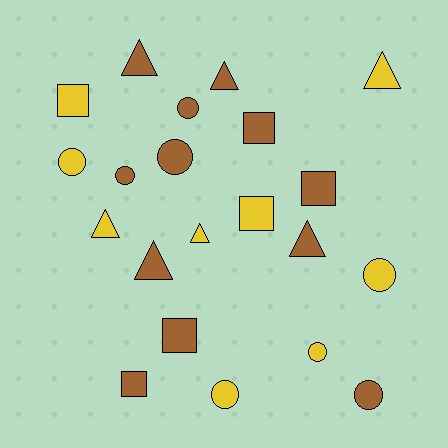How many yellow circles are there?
There are 4 yellow circles.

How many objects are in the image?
There are 21 objects.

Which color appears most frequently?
Brown, with 12 objects.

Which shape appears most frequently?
Circle, with 8 objects.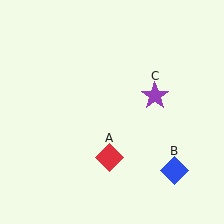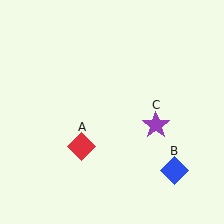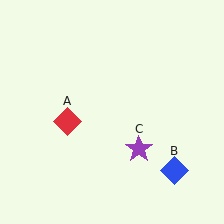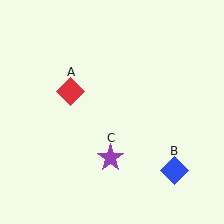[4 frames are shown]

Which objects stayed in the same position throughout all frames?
Blue diamond (object B) remained stationary.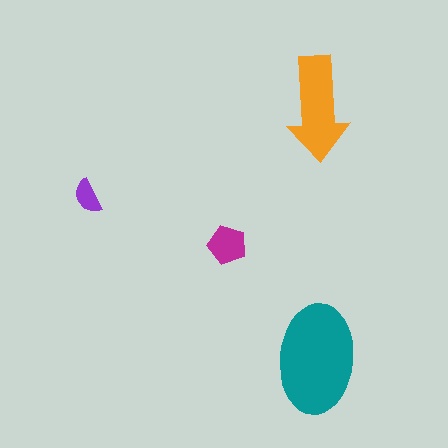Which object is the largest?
The teal ellipse.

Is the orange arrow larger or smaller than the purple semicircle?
Larger.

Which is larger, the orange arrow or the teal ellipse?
The teal ellipse.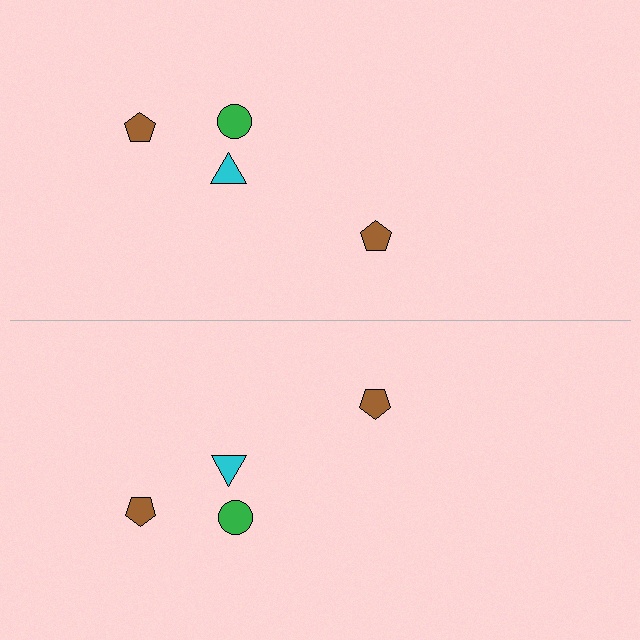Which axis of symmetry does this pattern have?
The pattern has a horizontal axis of symmetry running through the center of the image.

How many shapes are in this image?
There are 8 shapes in this image.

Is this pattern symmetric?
Yes, this pattern has bilateral (reflection) symmetry.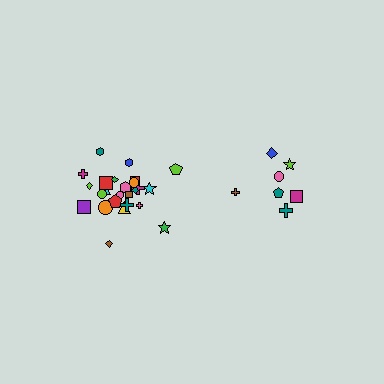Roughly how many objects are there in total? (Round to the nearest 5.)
Roughly 30 objects in total.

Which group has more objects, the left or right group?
The left group.